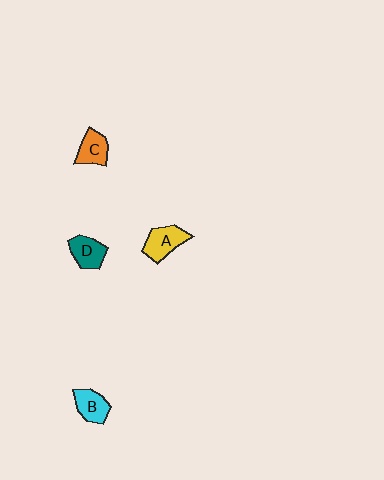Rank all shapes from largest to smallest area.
From largest to smallest: A (yellow), D (teal), B (cyan), C (orange).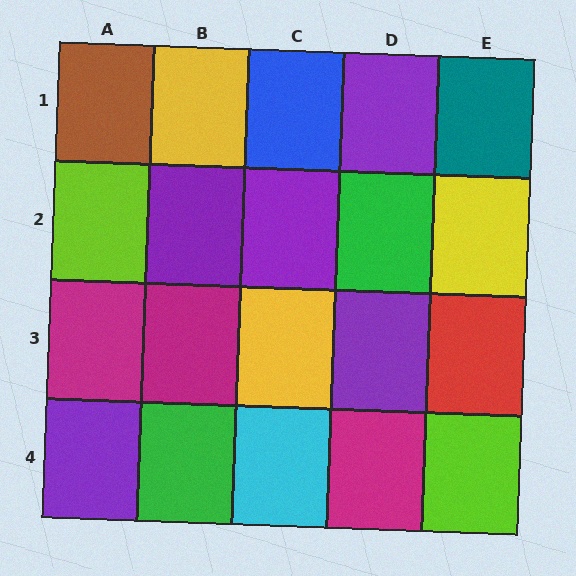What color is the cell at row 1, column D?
Purple.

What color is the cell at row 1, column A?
Brown.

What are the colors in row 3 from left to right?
Magenta, magenta, yellow, purple, red.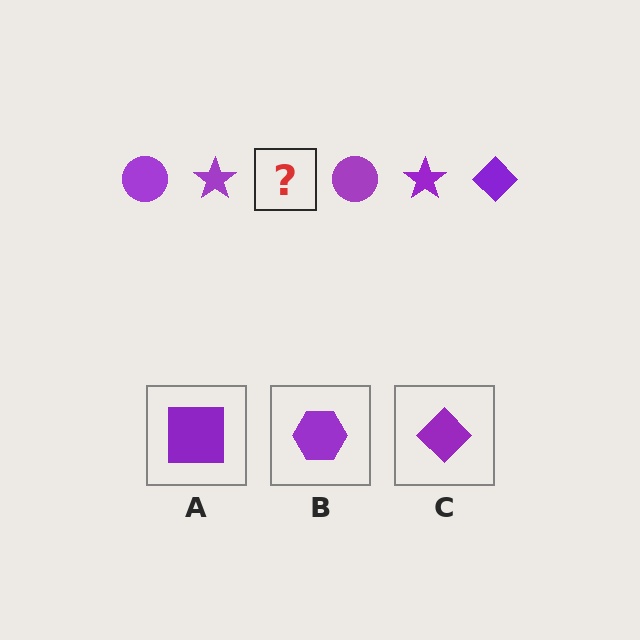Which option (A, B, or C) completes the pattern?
C.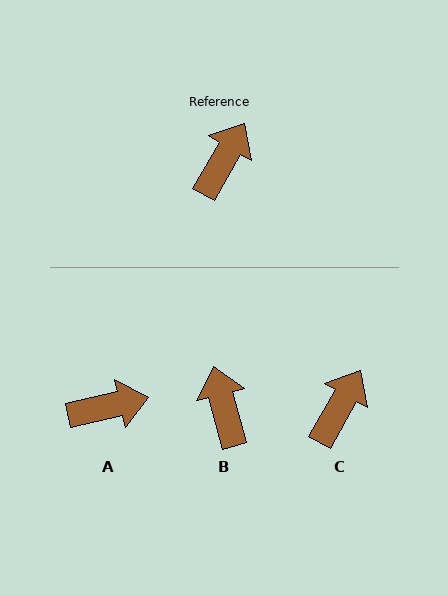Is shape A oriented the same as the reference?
No, it is off by about 47 degrees.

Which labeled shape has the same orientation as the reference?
C.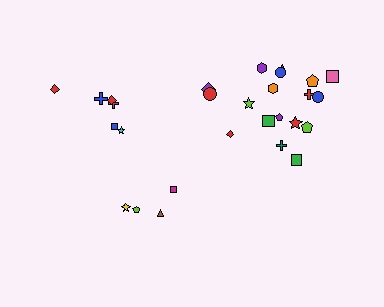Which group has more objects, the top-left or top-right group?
The top-right group.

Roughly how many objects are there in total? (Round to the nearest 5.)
Roughly 30 objects in total.